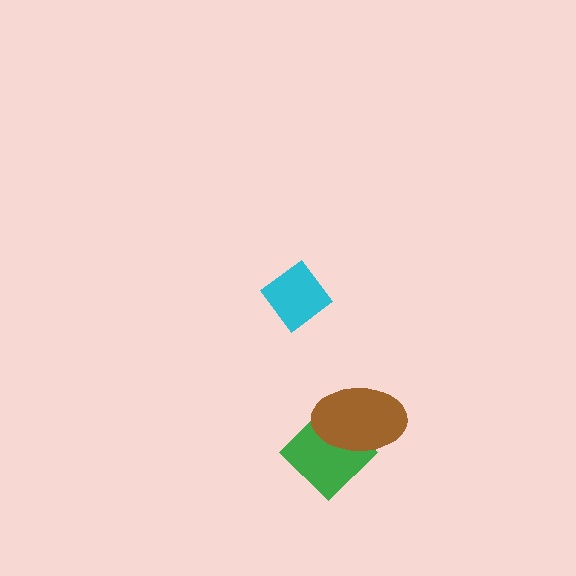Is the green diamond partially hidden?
Yes, it is partially covered by another shape.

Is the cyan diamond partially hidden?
No, no other shape covers it.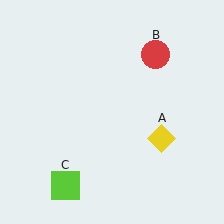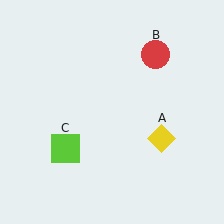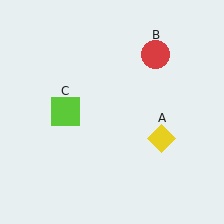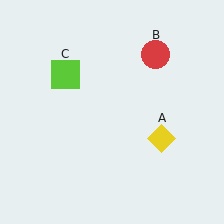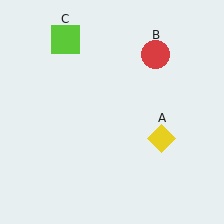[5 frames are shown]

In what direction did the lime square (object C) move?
The lime square (object C) moved up.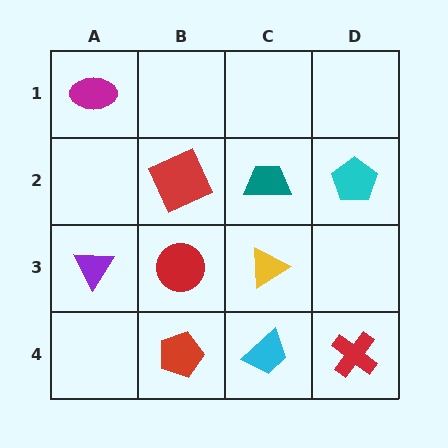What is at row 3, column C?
A yellow triangle.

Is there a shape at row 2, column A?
No, that cell is empty.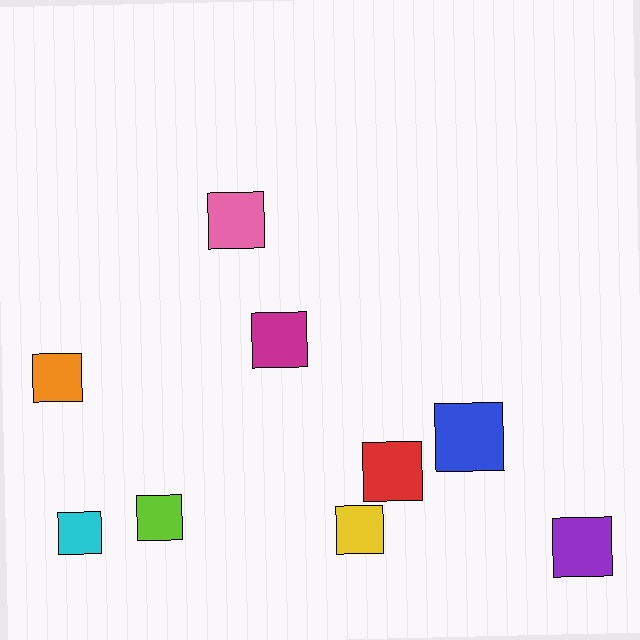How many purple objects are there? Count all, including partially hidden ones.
There is 1 purple object.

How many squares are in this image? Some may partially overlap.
There are 9 squares.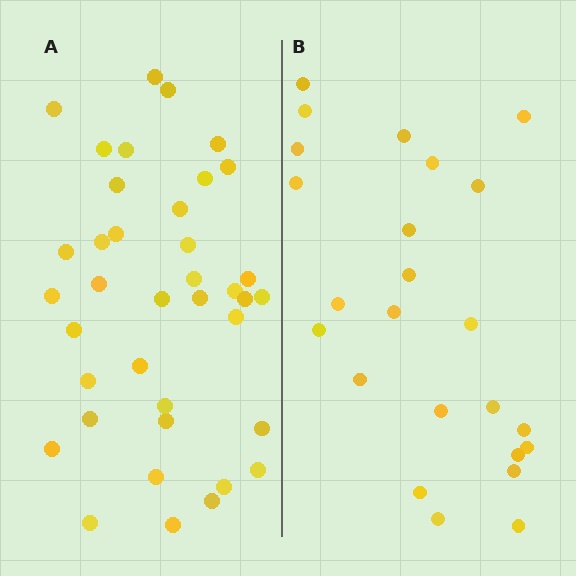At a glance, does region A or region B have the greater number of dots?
Region A (the left region) has more dots.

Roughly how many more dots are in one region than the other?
Region A has approximately 15 more dots than region B.